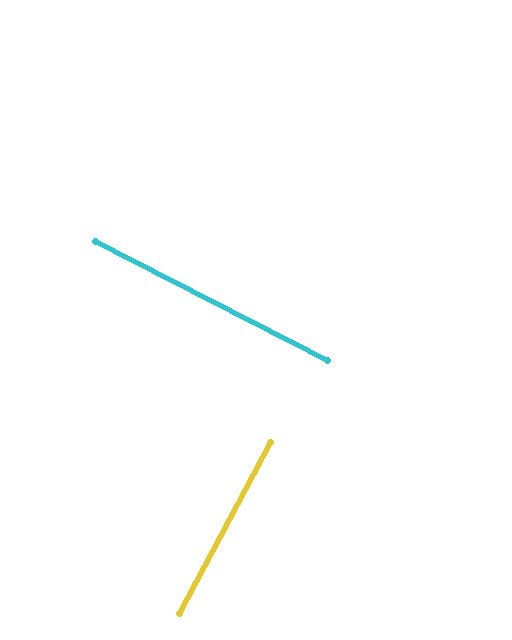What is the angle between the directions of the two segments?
Approximately 89 degrees.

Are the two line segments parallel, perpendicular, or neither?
Perpendicular — they meet at approximately 89°.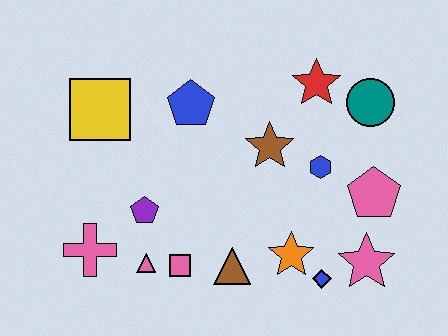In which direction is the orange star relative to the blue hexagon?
The orange star is below the blue hexagon.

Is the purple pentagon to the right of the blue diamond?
No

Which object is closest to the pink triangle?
The pink square is closest to the pink triangle.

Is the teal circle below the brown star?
No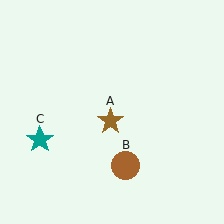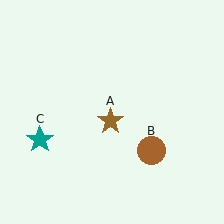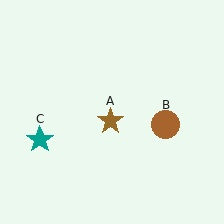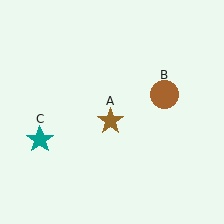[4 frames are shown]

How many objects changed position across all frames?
1 object changed position: brown circle (object B).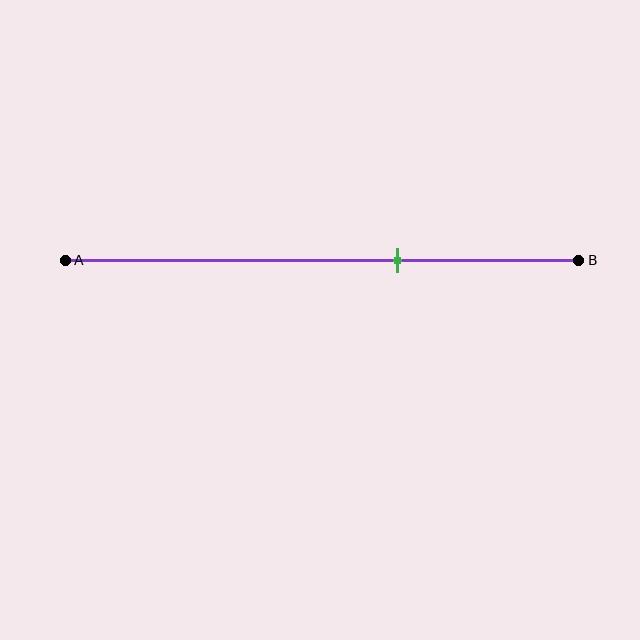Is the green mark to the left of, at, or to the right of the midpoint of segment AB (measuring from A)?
The green mark is to the right of the midpoint of segment AB.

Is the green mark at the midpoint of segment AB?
No, the mark is at about 65% from A, not at the 50% midpoint.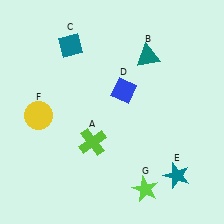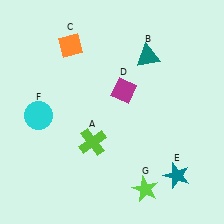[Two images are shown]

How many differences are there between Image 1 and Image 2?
There are 3 differences between the two images.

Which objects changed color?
C changed from teal to orange. D changed from blue to magenta. F changed from yellow to cyan.